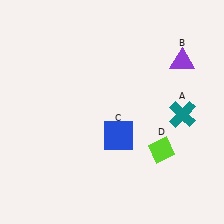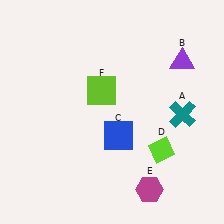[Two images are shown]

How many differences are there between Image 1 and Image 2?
There are 2 differences between the two images.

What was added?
A magenta hexagon (E), a lime square (F) were added in Image 2.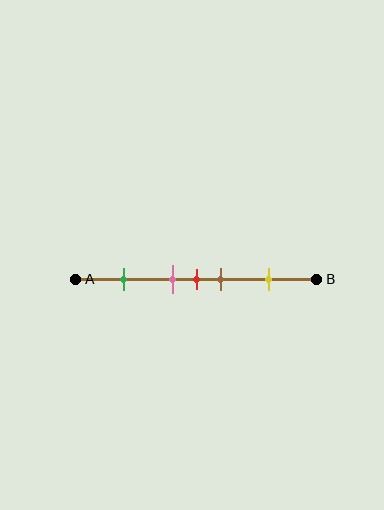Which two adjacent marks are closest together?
The pink and red marks are the closest adjacent pair.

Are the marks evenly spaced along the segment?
No, the marks are not evenly spaced.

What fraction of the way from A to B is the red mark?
The red mark is approximately 50% (0.5) of the way from A to B.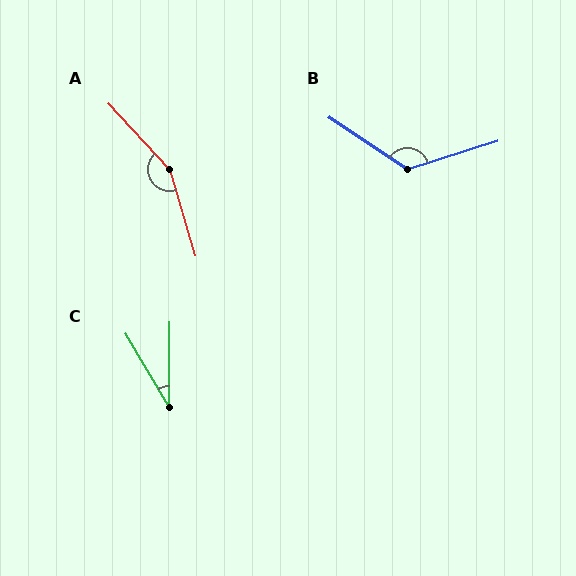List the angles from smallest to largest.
C (31°), B (129°), A (153°).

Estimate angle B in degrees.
Approximately 129 degrees.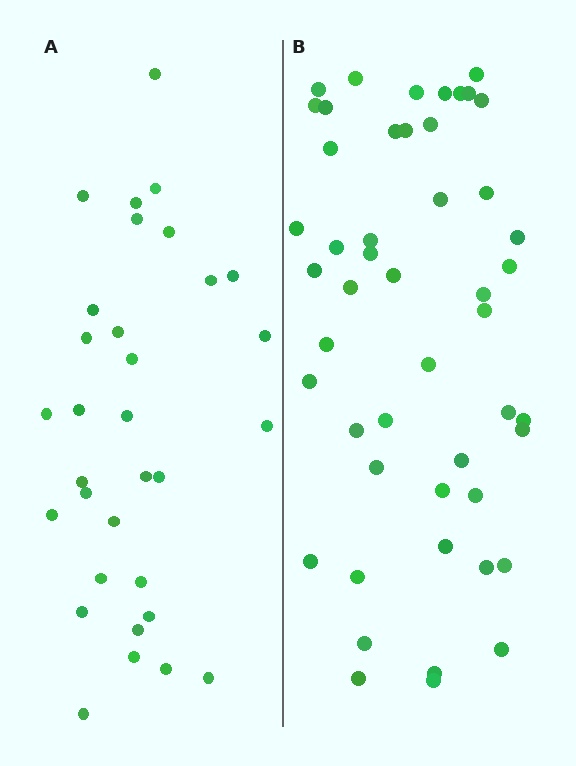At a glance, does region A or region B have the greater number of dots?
Region B (the right region) has more dots.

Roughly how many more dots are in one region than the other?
Region B has approximately 15 more dots than region A.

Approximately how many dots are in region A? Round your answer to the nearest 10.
About 30 dots. (The exact count is 32, which rounds to 30.)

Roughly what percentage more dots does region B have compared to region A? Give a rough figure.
About 55% more.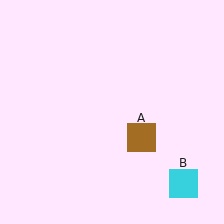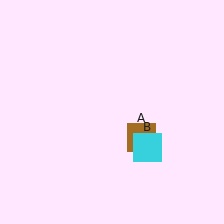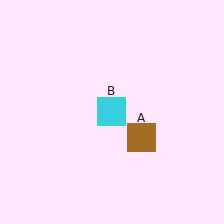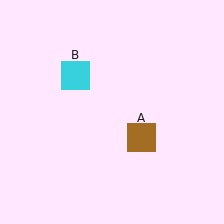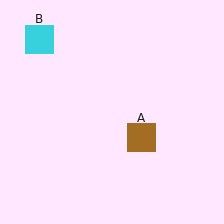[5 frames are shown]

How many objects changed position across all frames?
1 object changed position: cyan square (object B).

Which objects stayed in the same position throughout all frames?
Brown square (object A) remained stationary.